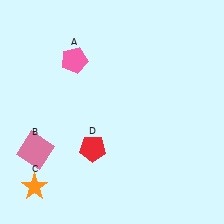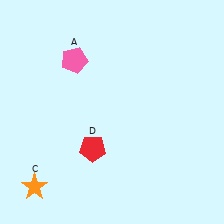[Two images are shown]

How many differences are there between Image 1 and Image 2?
There is 1 difference between the two images.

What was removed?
The pink square (B) was removed in Image 2.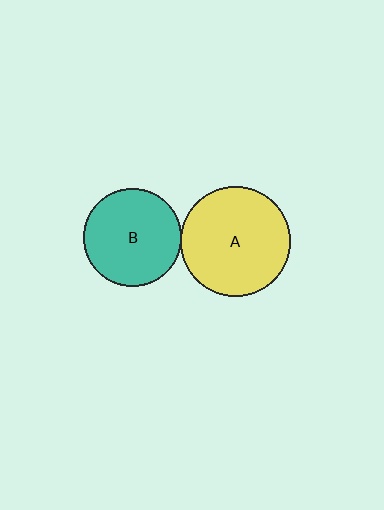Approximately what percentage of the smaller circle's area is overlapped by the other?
Approximately 5%.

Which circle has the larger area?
Circle A (yellow).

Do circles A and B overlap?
Yes.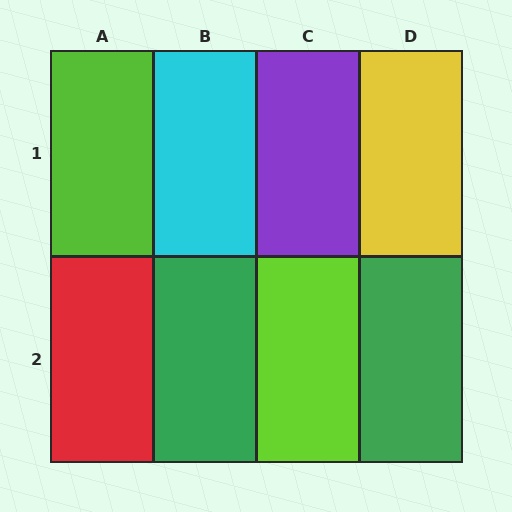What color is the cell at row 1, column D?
Yellow.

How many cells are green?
2 cells are green.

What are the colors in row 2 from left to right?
Red, green, lime, green.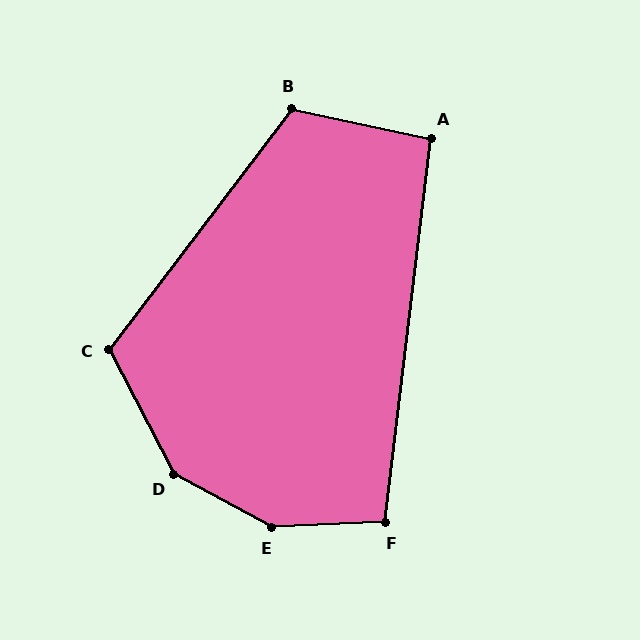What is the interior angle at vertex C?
Approximately 116 degrees (obtuse).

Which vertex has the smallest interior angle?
A, at approximately 95 degrees.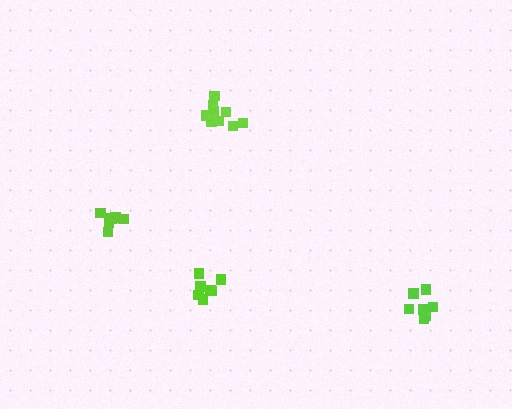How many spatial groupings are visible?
There are 4 spatial groupings.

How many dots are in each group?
Group 1: 8 dots, Group 2: 9 dots, Group 3: 7 dots, Group 4: 8 dots (32 total).